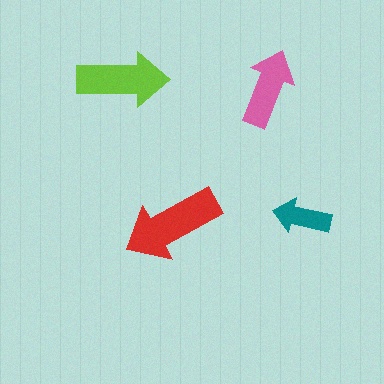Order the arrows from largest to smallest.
the red one, the lime one, the pink one, the teal one.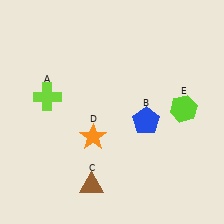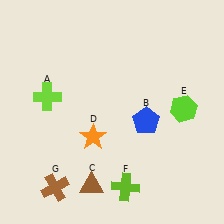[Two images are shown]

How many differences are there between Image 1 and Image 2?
There are 2 differences between the two images.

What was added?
A lime cross (F), a brown cross (G) were added in Image 2.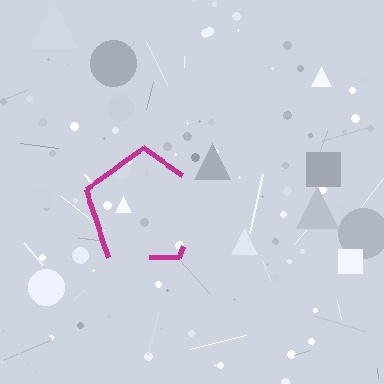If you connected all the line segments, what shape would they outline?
They would outline a pentagon.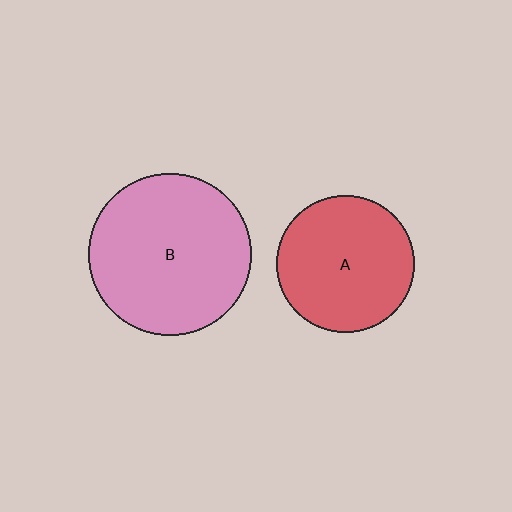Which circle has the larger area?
Circle B (pink).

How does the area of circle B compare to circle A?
Approximately 1.4 times.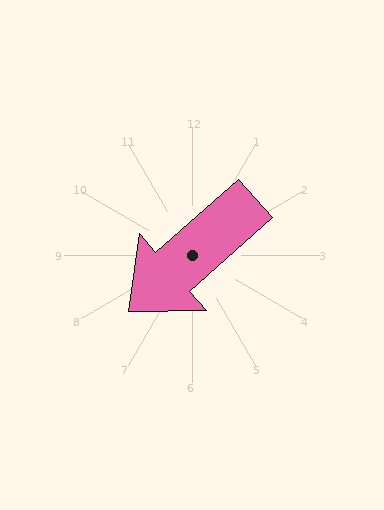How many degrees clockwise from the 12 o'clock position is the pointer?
Approximately 228 degrees.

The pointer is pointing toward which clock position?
Roughly 8 o'clock.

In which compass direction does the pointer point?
Southwest.